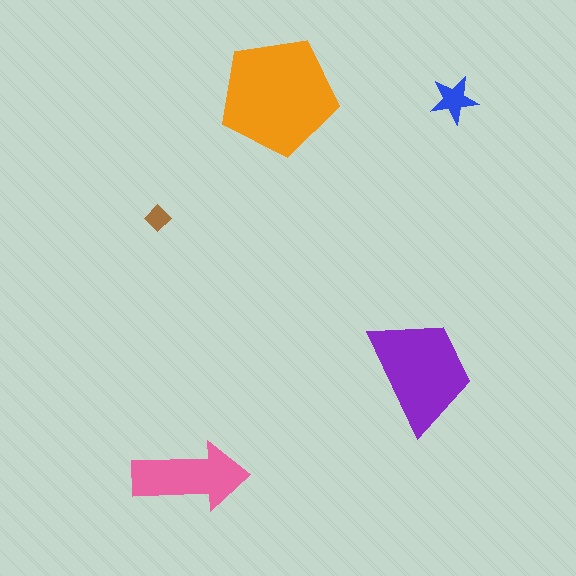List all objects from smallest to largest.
The brown diamond, the blue star, the pink arrow, the purple trapezoid, the orange pentagon.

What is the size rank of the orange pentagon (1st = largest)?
1st.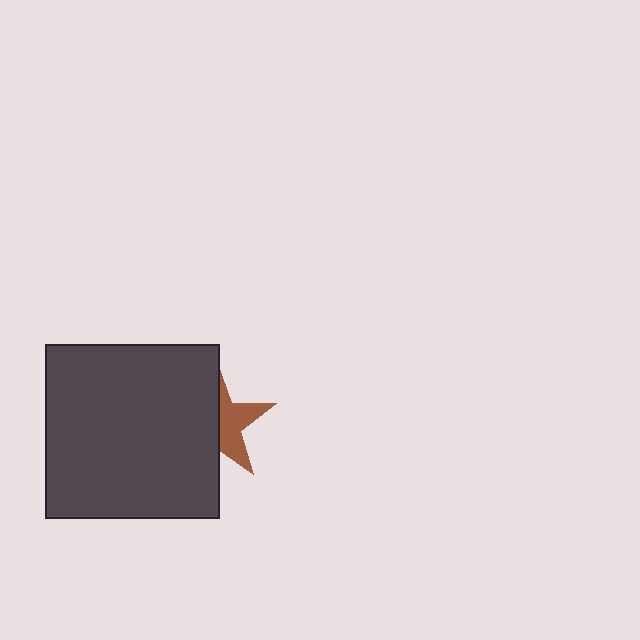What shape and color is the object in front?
The object in front is a dark gray square.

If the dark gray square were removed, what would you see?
You would see the complete brown star.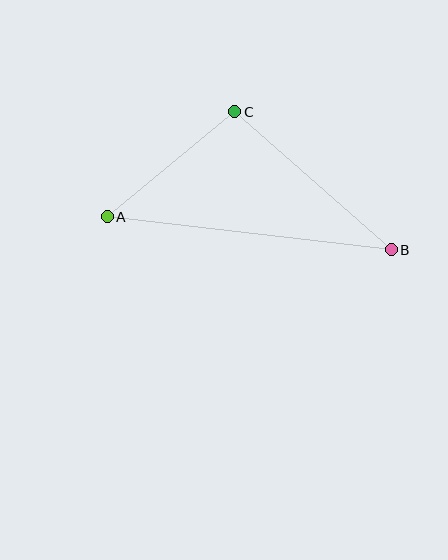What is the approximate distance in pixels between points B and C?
The distance between B and C is approximately 209 pixels.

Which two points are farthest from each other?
Points A and B are farthest from each other.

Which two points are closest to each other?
Points A and C are closest to each other.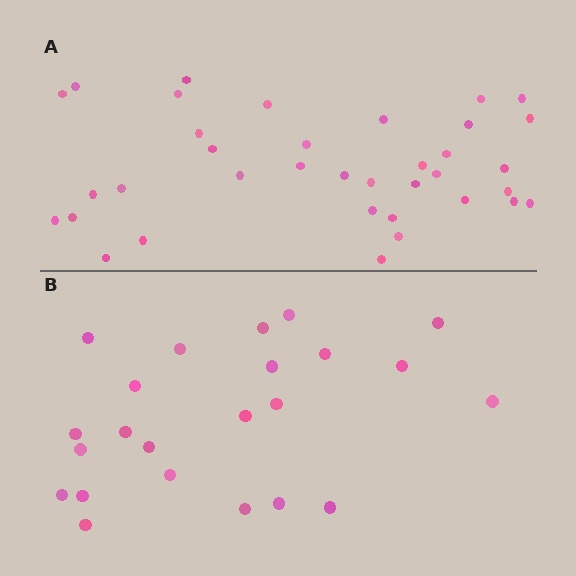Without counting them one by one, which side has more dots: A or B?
Region A (the top region) has more dots.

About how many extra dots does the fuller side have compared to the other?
Region A has approximately 15 more dots than region B.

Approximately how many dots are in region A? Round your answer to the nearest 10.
About 40 dots. (The exact count is 36, which rounds to 40.)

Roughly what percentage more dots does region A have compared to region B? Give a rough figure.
About 55% more.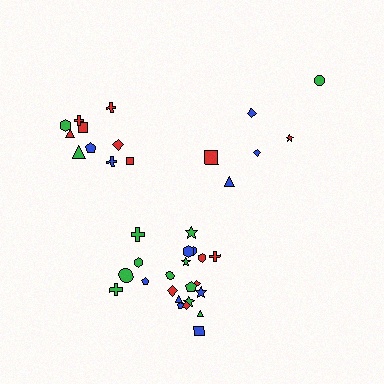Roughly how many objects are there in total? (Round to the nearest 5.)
Roughly 40 objects in total.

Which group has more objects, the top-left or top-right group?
The top-left group.